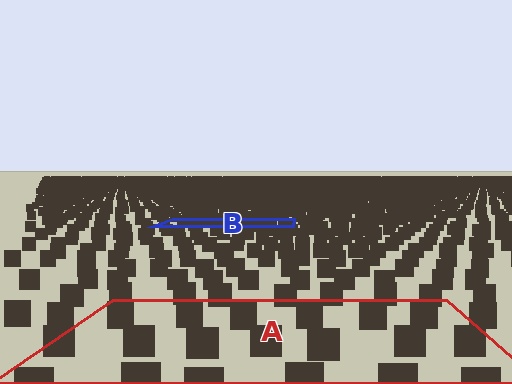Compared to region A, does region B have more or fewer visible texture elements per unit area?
Region B has more texture elements per unit area — they are packed more densely because it is farther away.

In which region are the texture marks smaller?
The texture marks are smaller in region B, because it is farther away.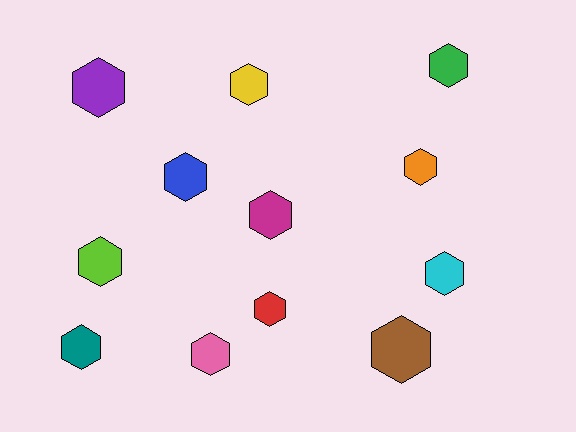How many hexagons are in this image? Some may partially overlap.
There are 12 hexagons.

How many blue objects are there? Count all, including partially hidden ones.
There is 1 blue object.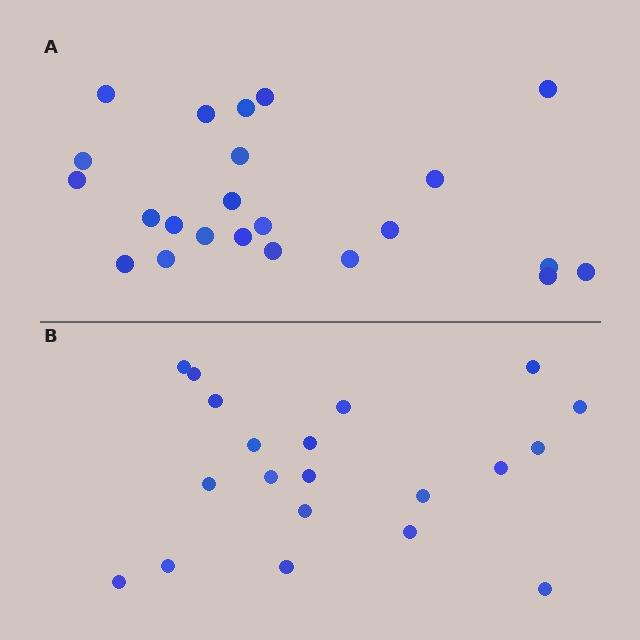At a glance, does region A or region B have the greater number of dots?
Region A (the top region) has more dots.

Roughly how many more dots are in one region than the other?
Region A has just a few more — roughly 2 or 3 more dots than region B.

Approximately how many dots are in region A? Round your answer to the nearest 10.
About 20 dots. (The exact count is 23, which rounds to 20.)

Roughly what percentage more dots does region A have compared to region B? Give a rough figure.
About 15% more.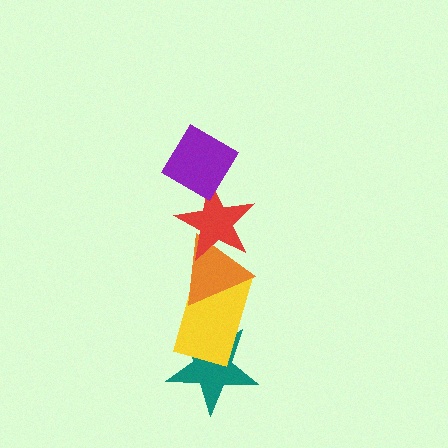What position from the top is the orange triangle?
The orange triangle is 3rd from the top.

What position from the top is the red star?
The red star is 2nd from the top.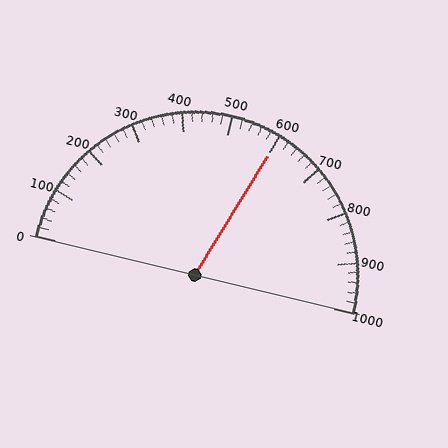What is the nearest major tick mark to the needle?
The nearest major tick mark is 600.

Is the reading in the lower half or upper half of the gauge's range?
The reading is in the upper half of the range (0 to 1000).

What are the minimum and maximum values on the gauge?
The gauge ranges from 0 to 1000.